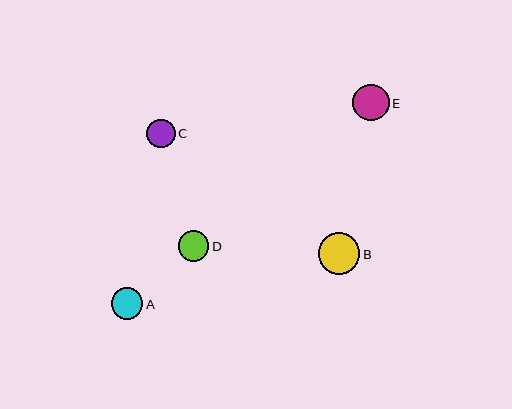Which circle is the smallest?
Circle C is the smallest with a size of approximately 28 pixels.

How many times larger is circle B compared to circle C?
Circle B is approximately 1.5 times the size of circle C.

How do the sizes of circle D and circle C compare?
Circle D and circle C are approximately the same size.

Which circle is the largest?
Circle B is the largest with a size of approximately 42 pixels.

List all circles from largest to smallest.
From largest to smallest: B, E, A, D, C.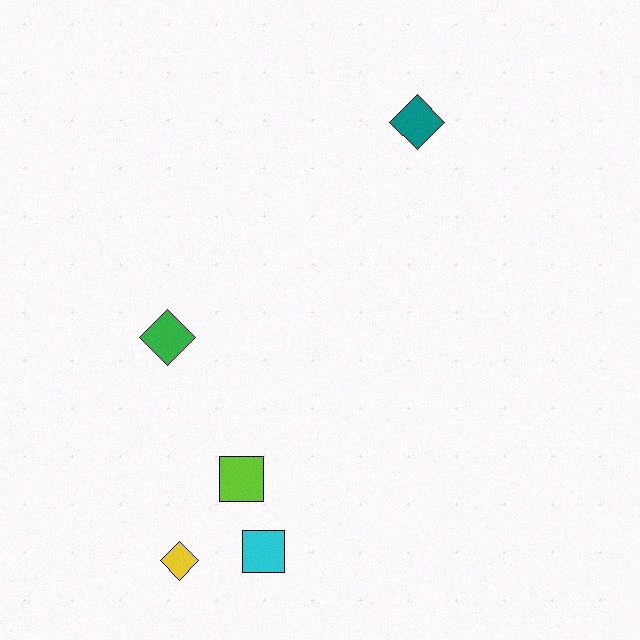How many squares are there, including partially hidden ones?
There are 2 squares.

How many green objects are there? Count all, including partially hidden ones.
There is 1 green object.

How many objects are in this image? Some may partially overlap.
There are 5 objects.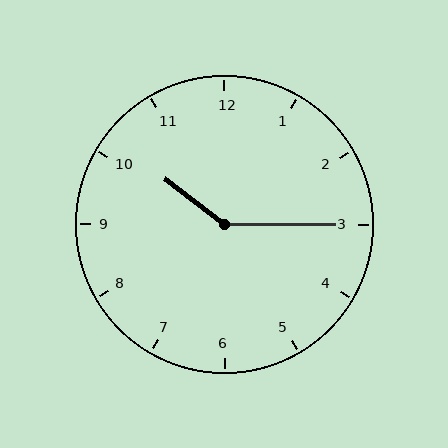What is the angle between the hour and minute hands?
Approximately 142 degrees.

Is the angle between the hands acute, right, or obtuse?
It is obtuse.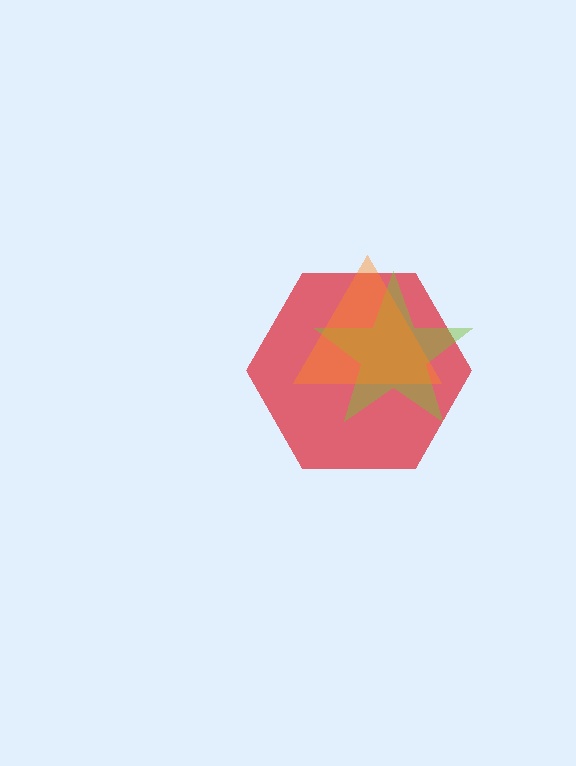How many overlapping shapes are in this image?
There are 3 overlapping shapes in the image.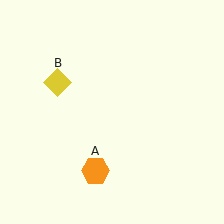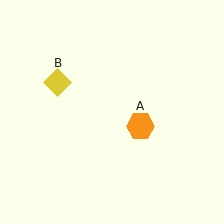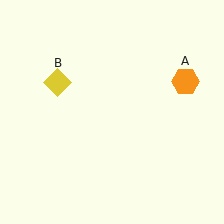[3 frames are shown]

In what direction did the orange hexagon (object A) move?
The orange hexagon (object A) moved up and to the right.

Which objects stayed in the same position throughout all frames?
Yellow diamond (object B) remained stationary.